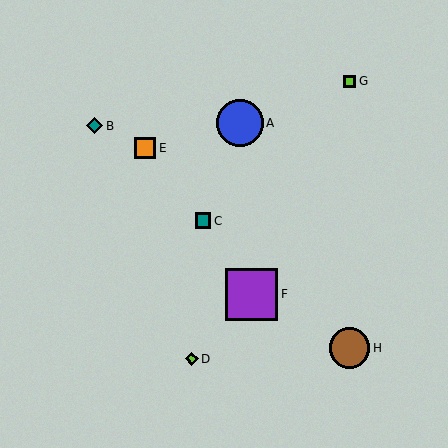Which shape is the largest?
The purple square (labeled F) is the largest.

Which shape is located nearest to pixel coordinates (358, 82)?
The lime square (labeled G) at (350, 81) is nearest to that location.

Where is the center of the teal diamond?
The center of the teal diamond is at (95, 126).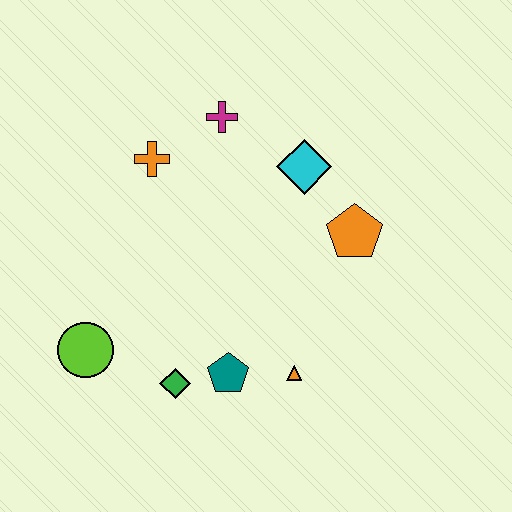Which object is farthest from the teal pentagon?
The magenta cross is farthest from the teal pentagon.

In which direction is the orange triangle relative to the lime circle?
The orange triangle is to the right of the lime circle.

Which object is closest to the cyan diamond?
The orange pentagon is closest to the cyan diamond.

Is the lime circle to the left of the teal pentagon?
Yes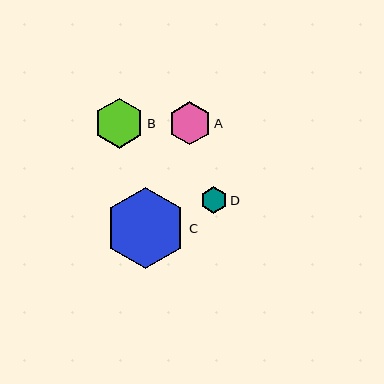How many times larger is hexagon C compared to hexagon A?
Hexagon C is approximately 1.9 times the size of hexagon A.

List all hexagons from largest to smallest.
From largest to smallest: C, B, A, D.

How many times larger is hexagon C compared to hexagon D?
Hexagon C is approximately 3.0 times the size of hexagon D.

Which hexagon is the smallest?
Hexagon D is the smallest with a size of approximately 27 pixels.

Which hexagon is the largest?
Hexagon C is the largest with a size of approximately 81 pixels.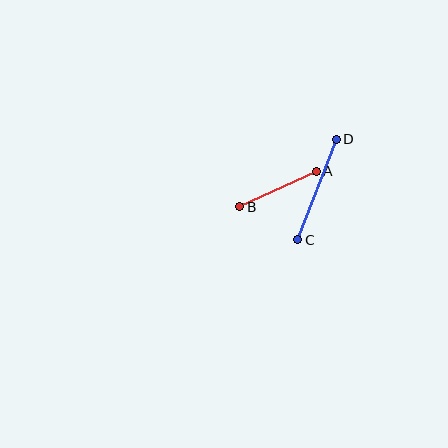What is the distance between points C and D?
The distance is approximately 108 pixels.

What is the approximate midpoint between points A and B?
The midpoint is at approximately (278, 189) pixels.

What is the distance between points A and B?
The distance is approximately 84 pixels.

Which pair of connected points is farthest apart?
Points C and D are farthest apart.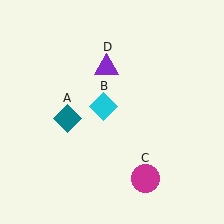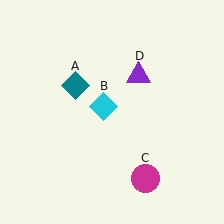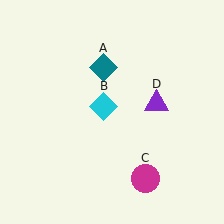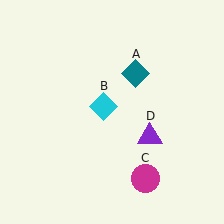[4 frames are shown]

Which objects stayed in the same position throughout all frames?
Cyan diamond (object B) and magenta circle (object C) remained stationary.